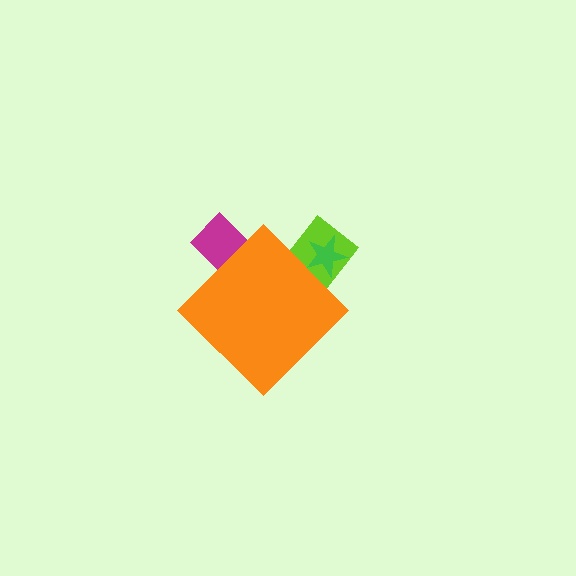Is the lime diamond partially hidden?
Yes, the lime diamond is partially hidden behind the orange diamond.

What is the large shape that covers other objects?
An orange diamond.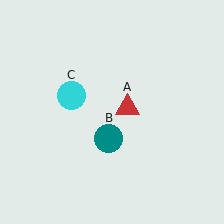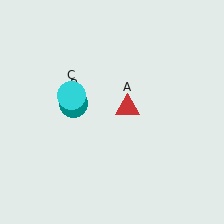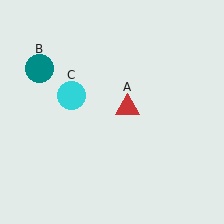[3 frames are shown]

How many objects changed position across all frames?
1 object changed position: teal circle (object B).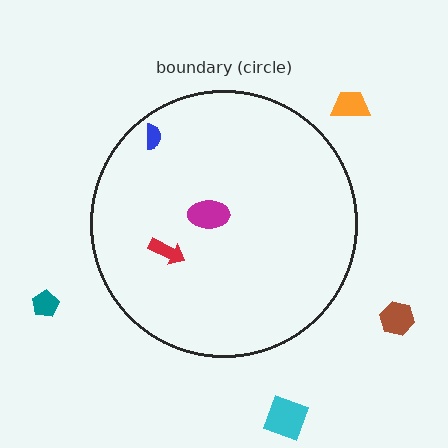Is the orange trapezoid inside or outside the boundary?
Outside.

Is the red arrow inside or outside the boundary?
Inside.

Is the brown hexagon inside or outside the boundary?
Outside.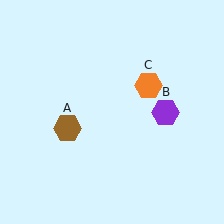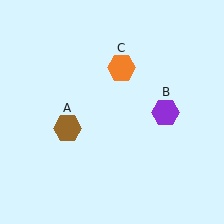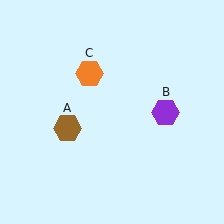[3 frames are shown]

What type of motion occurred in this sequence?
The orange hexagon (object C) rotated counterclockwise around the center of the scene.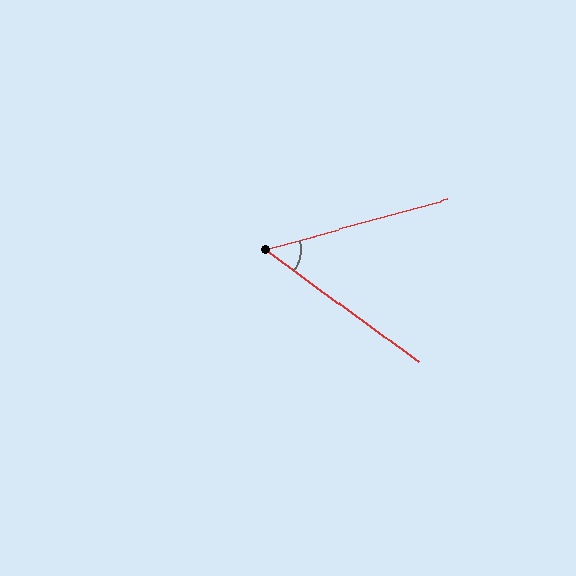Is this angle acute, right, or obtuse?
It is acute.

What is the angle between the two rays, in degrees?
Approximately 52 degrees.